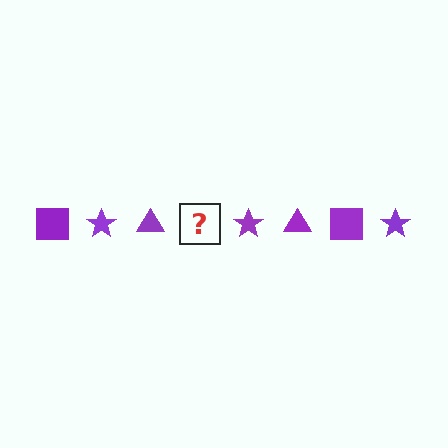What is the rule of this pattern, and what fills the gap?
The rule is that the pattern cycles through square, star, triangle shapes in purple. The gap should be filled with a purple square.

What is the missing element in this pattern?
The missing element is a purple square.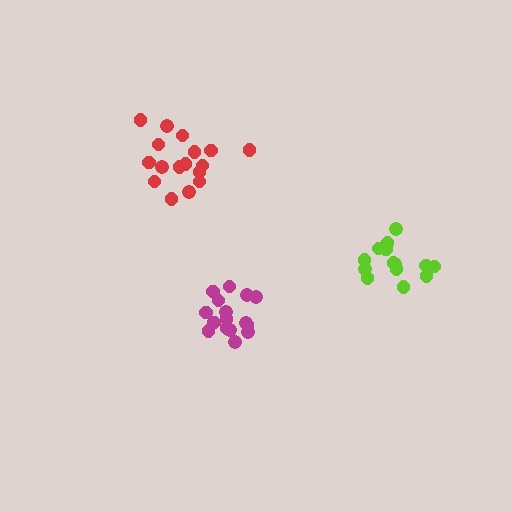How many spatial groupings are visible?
There are 3 spatial groupings.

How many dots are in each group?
Group 1: 14 dots, Group 2: 17 dots, Group 3: 16 dots (47 total).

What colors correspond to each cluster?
The clusters are colored: lime, red, magenta.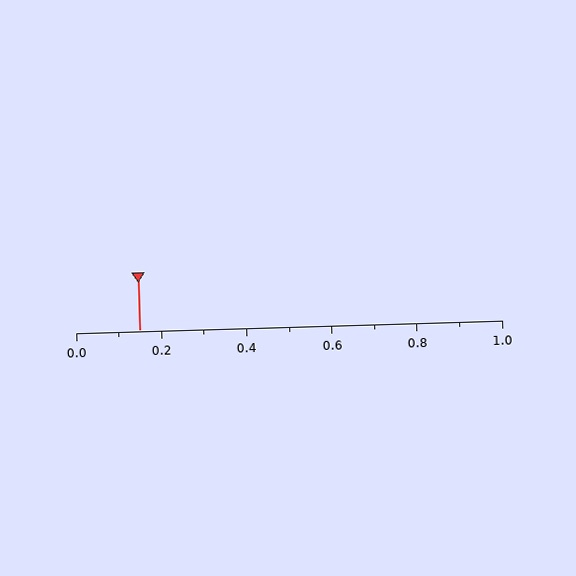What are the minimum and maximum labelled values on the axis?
The axis runs from 0.0 to 1.0.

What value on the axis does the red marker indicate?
The marker indicates approximately 0.15.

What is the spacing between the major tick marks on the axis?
The major ticks are spaced 0.2 apart.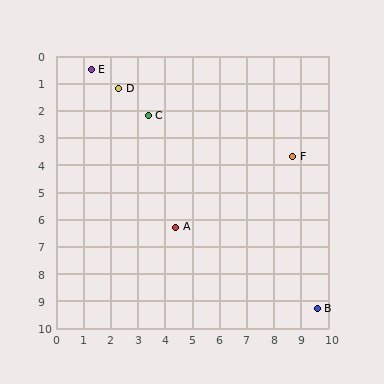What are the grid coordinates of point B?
Point B is at approximately (9.6, 9.3).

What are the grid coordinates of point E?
Point E is at approximately (1.3, 0.5).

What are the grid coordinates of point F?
Point F is at approximately (8.7, 3.7).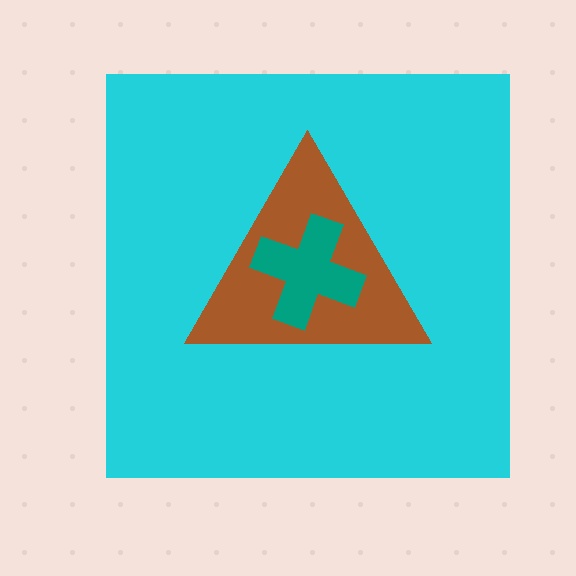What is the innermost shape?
The teal cross.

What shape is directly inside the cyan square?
The brown triangle.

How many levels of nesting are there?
3.